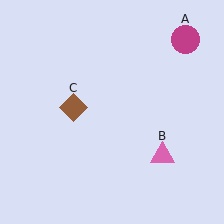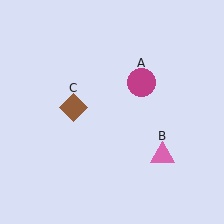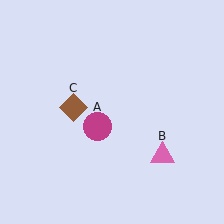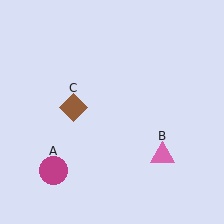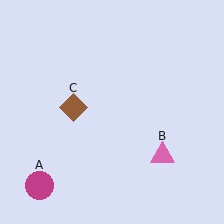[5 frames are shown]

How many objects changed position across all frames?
1 object changed position: magenta circle (object A).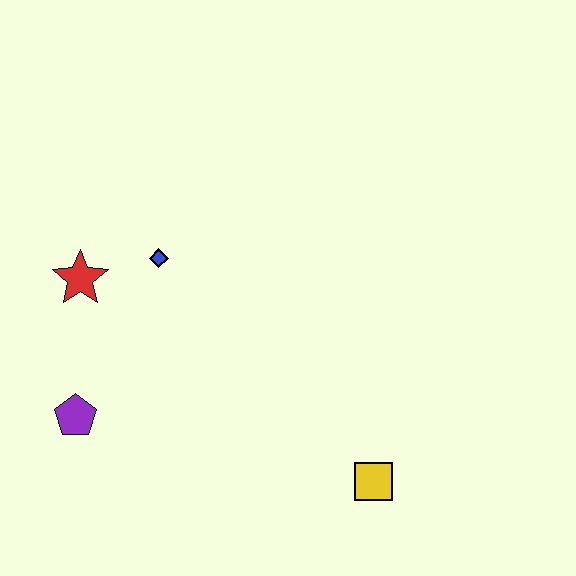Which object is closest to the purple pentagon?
The red star is closest to the purple pentagon.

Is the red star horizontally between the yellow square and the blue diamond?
No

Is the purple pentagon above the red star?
No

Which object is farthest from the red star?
The yellow square is farthest from the red star.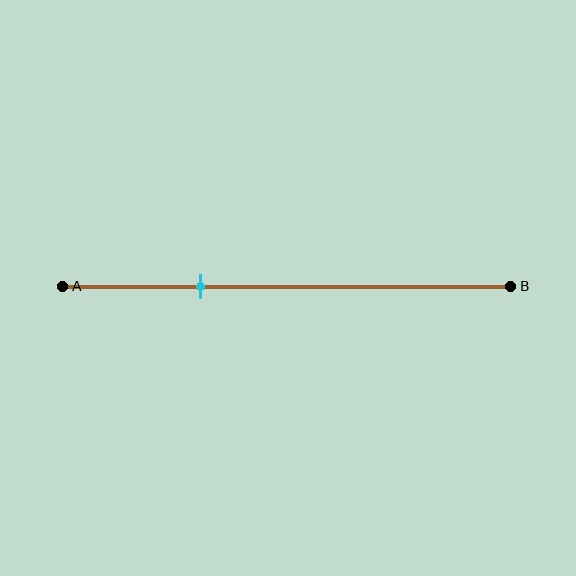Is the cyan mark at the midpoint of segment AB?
No, the mark is at about 30% from A, not at the 50% midpoint.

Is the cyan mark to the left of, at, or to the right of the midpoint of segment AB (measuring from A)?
The cyan mark is to the left of the midpoint of segment AB.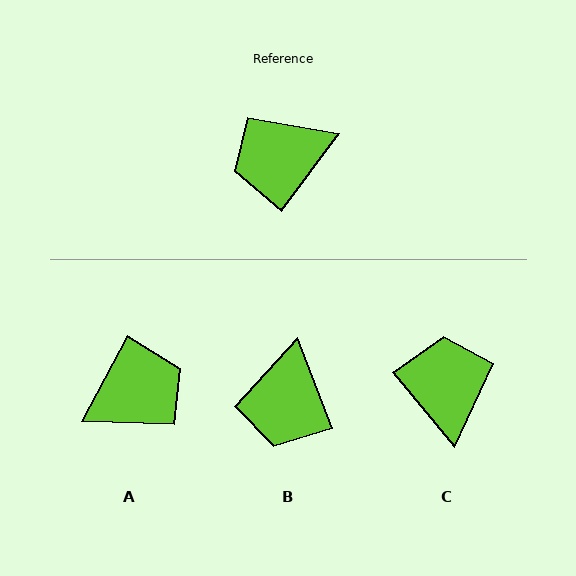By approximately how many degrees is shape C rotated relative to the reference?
Approximately 104 degrees clockwise.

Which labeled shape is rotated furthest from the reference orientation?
A, about 172 degrees away.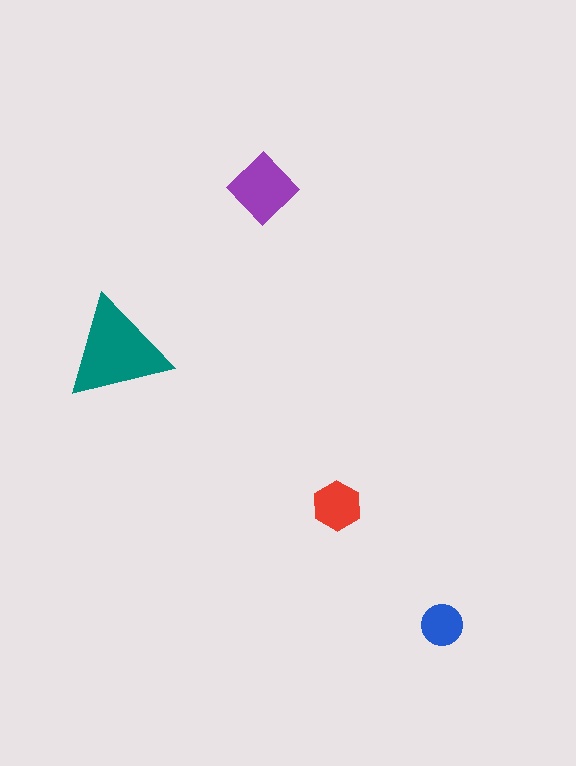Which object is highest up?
The purple diamond is topmost.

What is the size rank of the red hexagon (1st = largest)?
3rd.